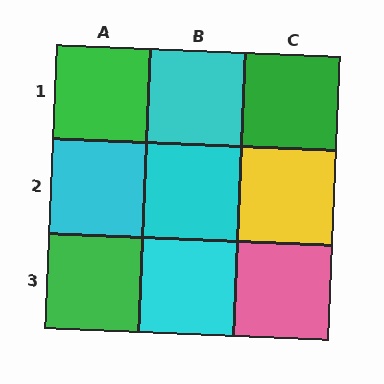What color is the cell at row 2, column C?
Yellow.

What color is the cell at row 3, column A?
Green.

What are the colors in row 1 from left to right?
Green, cyan, green.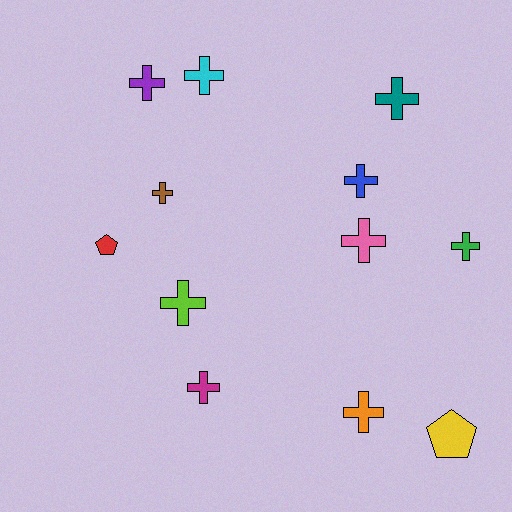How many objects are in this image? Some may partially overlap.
There are 12 objects.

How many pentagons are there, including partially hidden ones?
There are 2 pentagons.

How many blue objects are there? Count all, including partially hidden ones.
There is 1 blue object.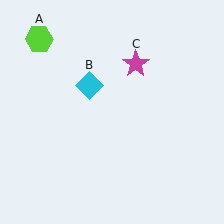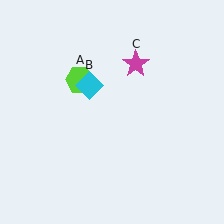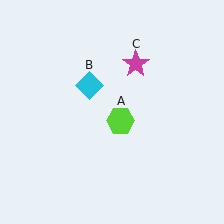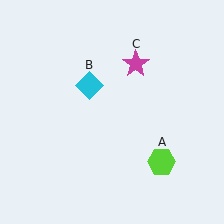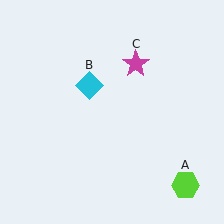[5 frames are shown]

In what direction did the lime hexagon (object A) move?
The lime hexagon (object A) moved down and to the right.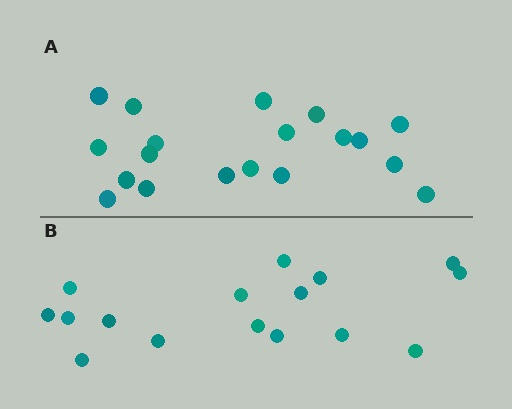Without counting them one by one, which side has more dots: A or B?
Region A (the top region) has more dots.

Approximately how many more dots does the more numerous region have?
Region A has just a few more — roughly 2 or 3 more dots than region B.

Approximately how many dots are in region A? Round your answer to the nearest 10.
About 20 dots. (The exact count is 19, which rounds to 20.)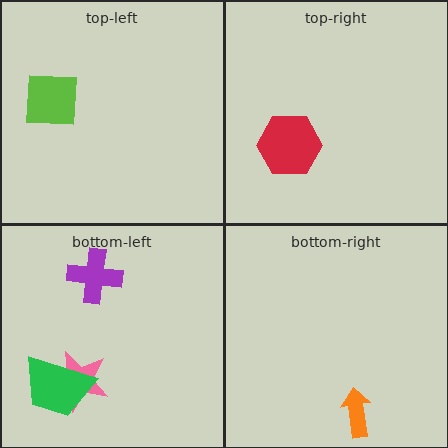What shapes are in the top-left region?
The lime square.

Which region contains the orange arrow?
The bottom-right region.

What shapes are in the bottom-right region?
The orange arrow.